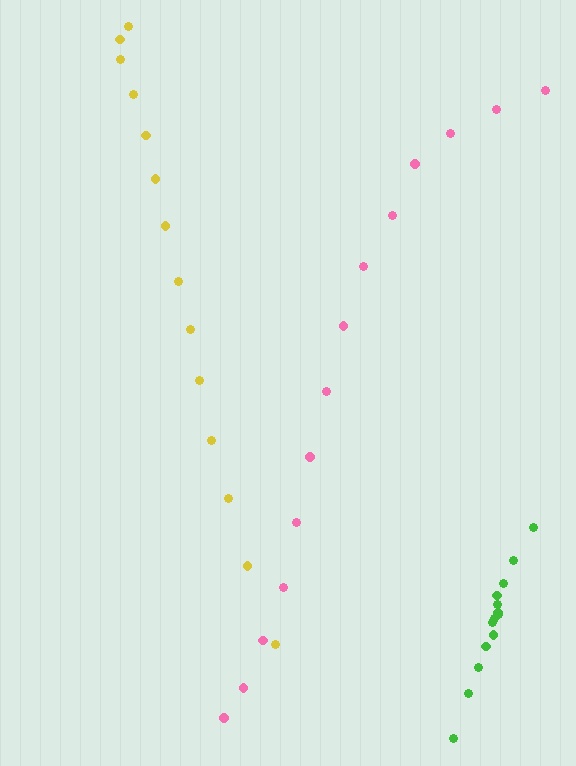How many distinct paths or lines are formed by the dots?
There are 3 distinct paths.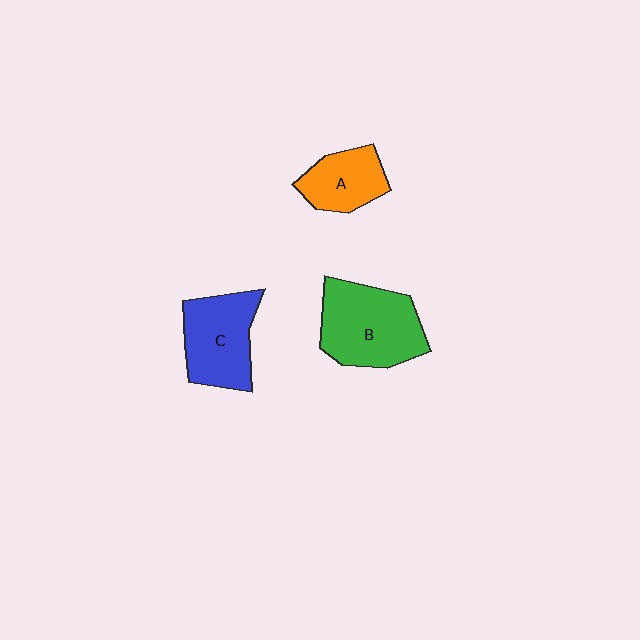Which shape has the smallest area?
Shape A (orange).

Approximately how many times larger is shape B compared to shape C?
Approximately 1.2 times.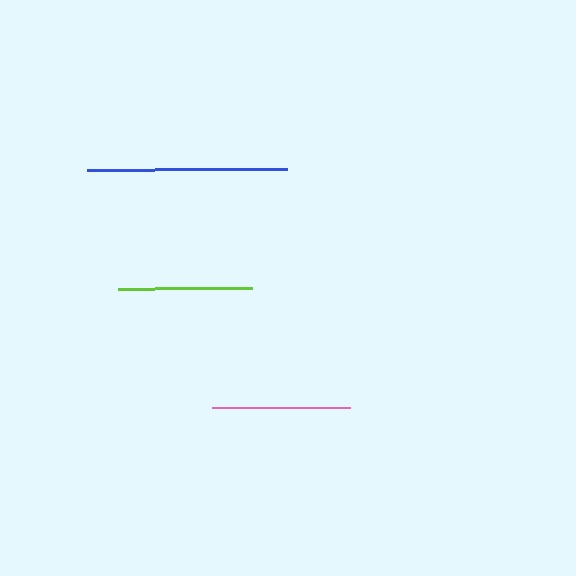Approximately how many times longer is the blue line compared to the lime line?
The blue line is approximately 1.5 times the length of the lime line.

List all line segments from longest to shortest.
From longest to shortest: blue, pink, lime.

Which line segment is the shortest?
The lime line is the shortest at approximately 134 pixels.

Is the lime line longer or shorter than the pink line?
The pink line is longer than the lime line.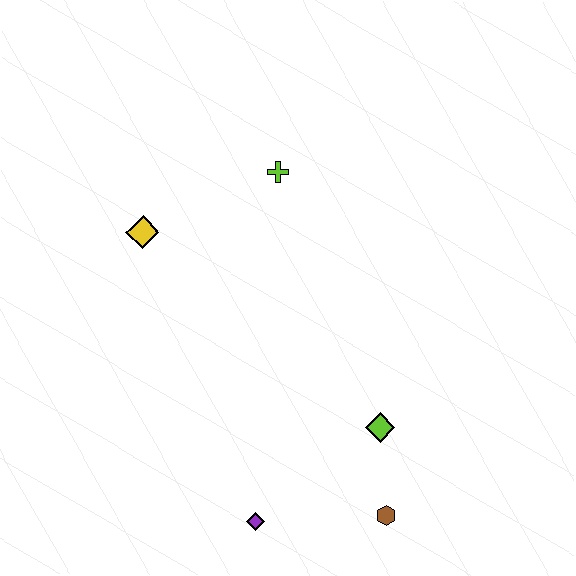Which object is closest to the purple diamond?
The brown hexagon is closest to the purple diamond.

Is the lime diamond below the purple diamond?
No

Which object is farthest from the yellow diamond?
The brown hexagon is farthest from the yellow diamond.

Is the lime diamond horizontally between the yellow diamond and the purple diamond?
No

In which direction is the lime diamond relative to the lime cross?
The lime diamond is below the lime cross.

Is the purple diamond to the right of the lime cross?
No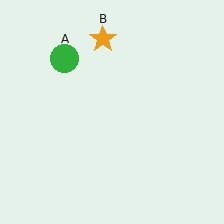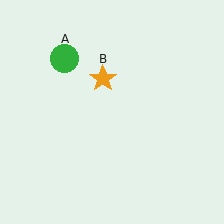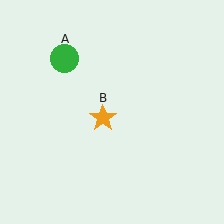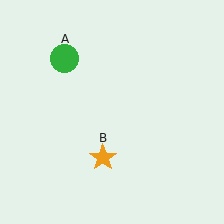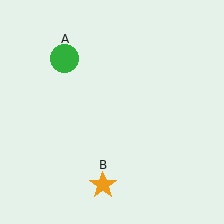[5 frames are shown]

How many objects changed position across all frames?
1 object changed position: orange star (object B).